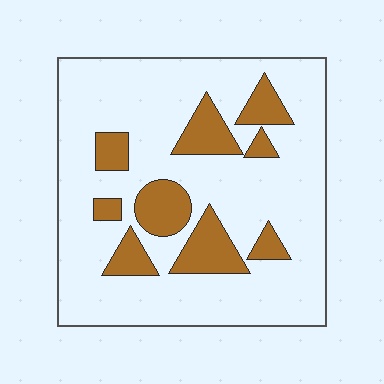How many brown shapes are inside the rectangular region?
9.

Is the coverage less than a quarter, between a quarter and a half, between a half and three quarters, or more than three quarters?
Less than a quarter.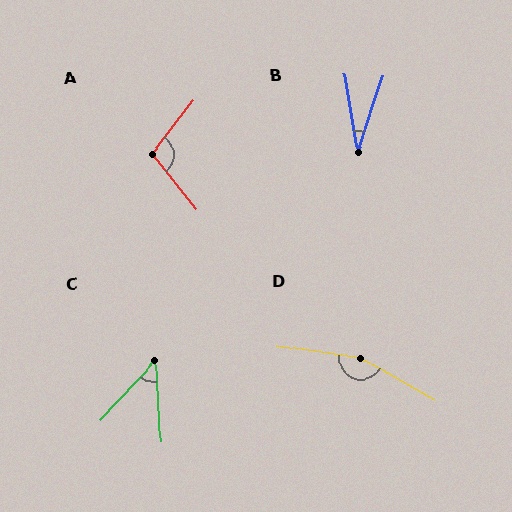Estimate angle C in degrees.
Approximately 46 degrees.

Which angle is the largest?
D, at approximately 158 degrees.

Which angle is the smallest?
B, at approximately 28 degrees.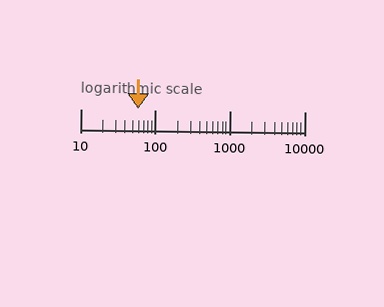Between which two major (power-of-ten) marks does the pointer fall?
The pointer is between 10 and 100.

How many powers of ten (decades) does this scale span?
The scale spans 3 decades, from 10 to 10000.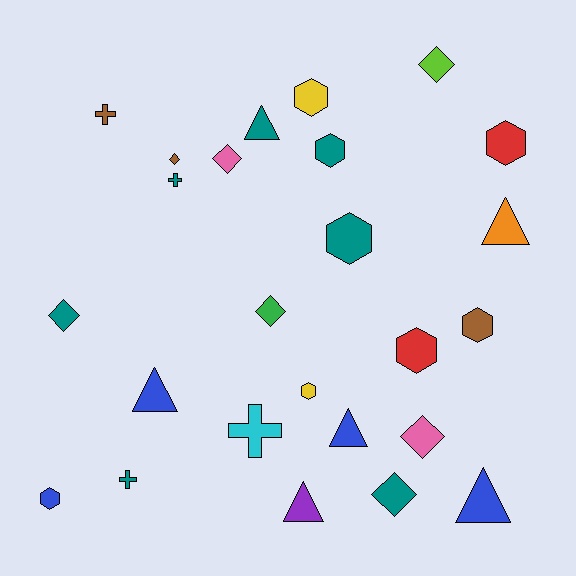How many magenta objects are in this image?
There are no magenta objects.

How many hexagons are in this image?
There are 8 hexagons.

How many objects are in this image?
There are 25 objects.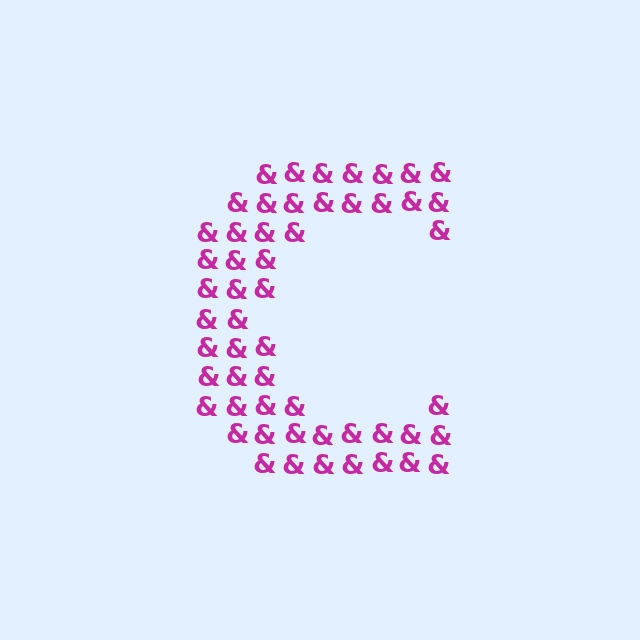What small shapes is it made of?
It is made of small ampersands.